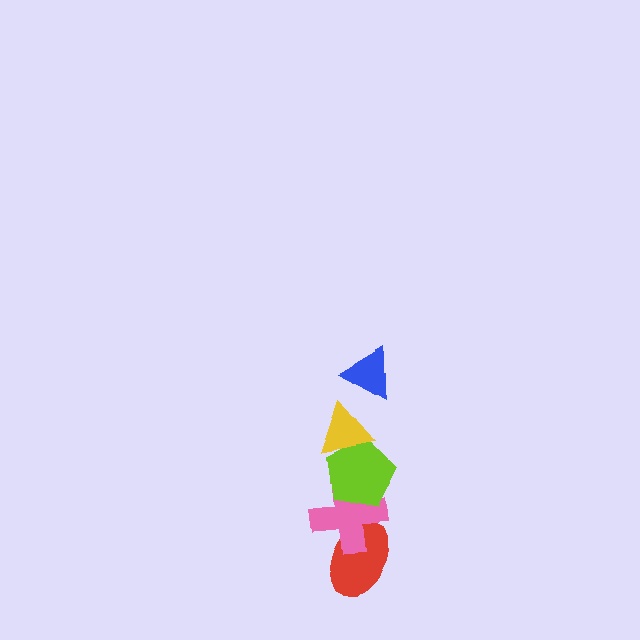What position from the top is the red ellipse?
The red ellipse is 5th from the top.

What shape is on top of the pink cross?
The lime pentagon is on top of the pink cross.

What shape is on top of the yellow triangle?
The blue triangle is on top of the yellow triangle.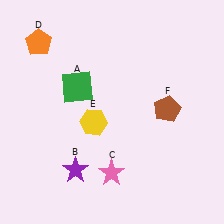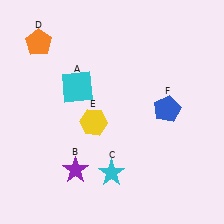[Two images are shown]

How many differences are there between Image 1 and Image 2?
There are 3 differences between the two images.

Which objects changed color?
A changed from green to cyan. C changed from pink to cyan. F changed from brown to blue.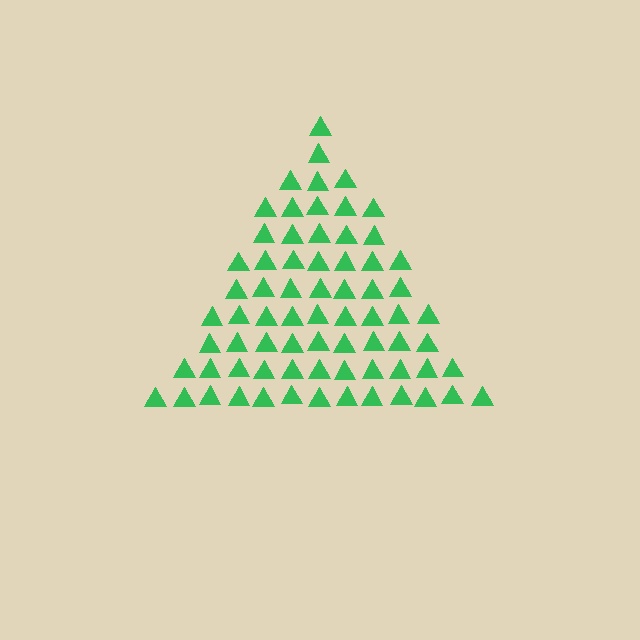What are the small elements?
The small elements are triangles.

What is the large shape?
The large shape is a triangle.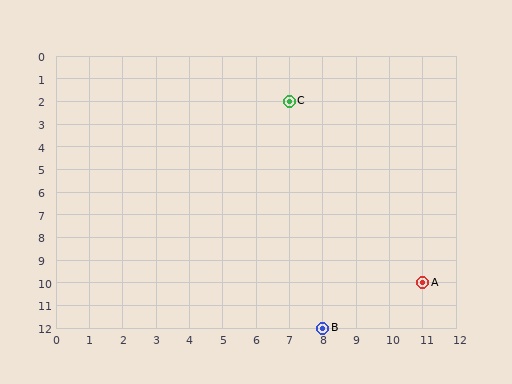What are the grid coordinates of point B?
Point B is at grid coordinates (8, 12).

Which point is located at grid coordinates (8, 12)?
Point B is at (8, 12).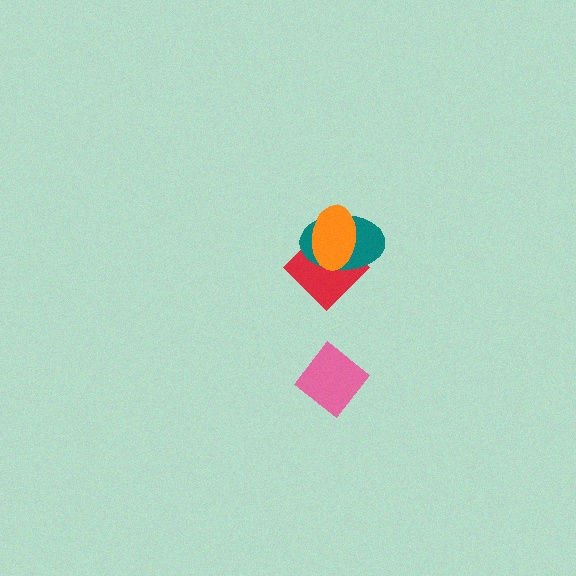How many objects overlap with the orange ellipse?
2 objects overlap with the orange ellipse.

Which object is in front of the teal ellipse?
The orange ellipse is in front of the teal ellipse.